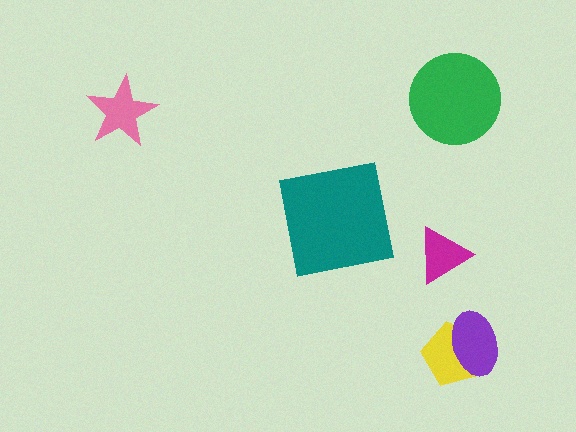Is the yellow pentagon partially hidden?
Yes, it is partially covered by another shape.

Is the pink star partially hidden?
No, no other shape covers it.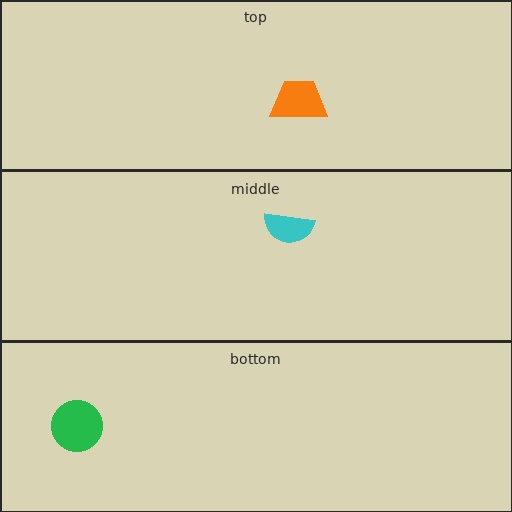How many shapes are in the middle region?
1.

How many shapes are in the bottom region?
1.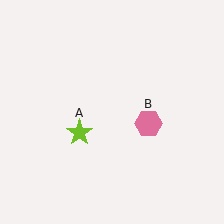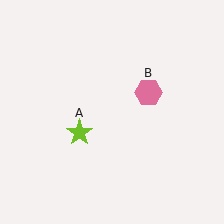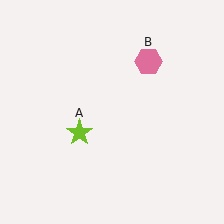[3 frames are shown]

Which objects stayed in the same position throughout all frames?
Lime star (object A) remained stationary.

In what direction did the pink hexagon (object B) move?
The pink hexagon (object B) moved up.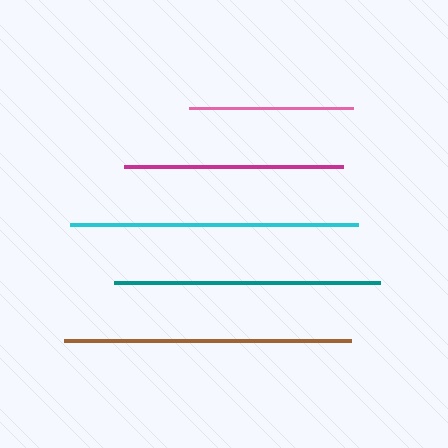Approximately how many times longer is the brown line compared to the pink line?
The brown line is approximately 1.7 times the length of the pink line.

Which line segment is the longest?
The cyan line is the longest at approximately 288 pixels.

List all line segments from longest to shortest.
From longest to shortest: cyan, brown, teal, magenta, pink.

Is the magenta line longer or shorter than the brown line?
The brown line is longer than the magenta line.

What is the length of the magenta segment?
The magenta segment is approximately 219 pixels long.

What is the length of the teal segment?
The teal segment is approximately 266 pixels long.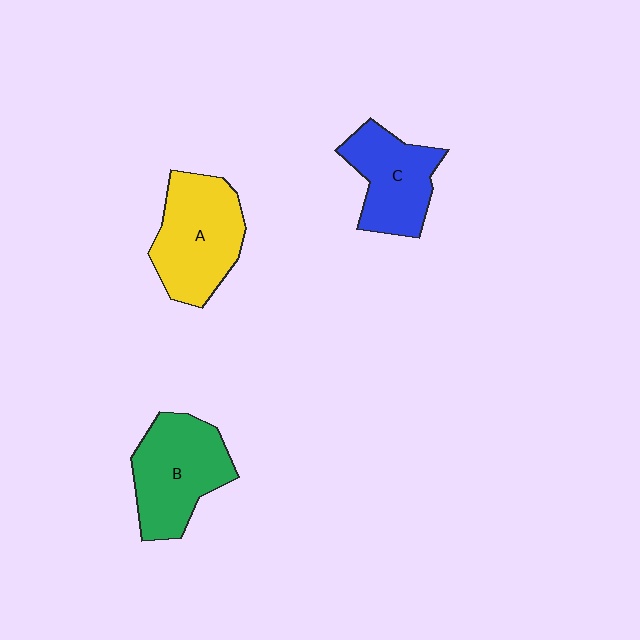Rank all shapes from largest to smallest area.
From largest to smallest: A (yellow), B (green), C (blue).